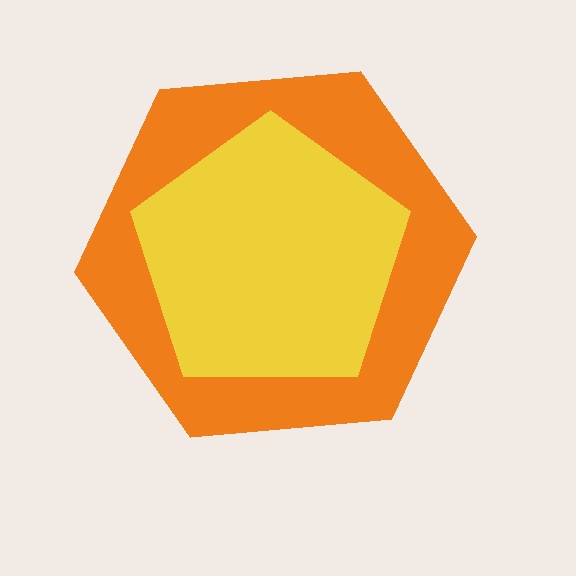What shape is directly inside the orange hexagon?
The yellow pentagon.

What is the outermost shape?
The orange hexagon.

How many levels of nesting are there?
2.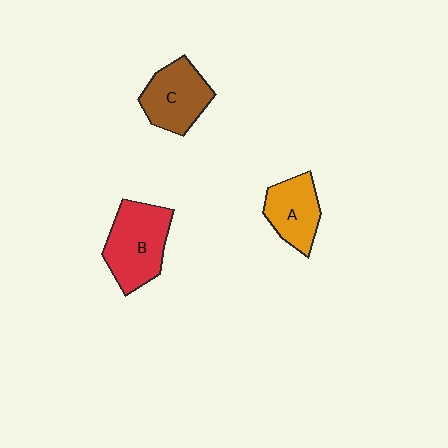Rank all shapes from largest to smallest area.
From largest to smallest: B (red), C (brown), A (orange).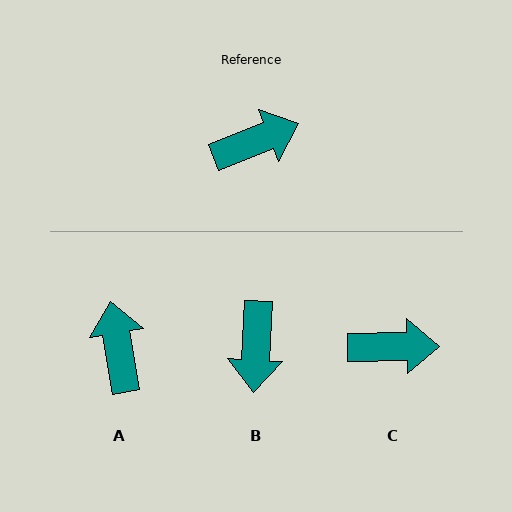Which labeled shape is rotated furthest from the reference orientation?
B, about 114 degrees away.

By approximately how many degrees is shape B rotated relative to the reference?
Approximately 114 degrees clockwise.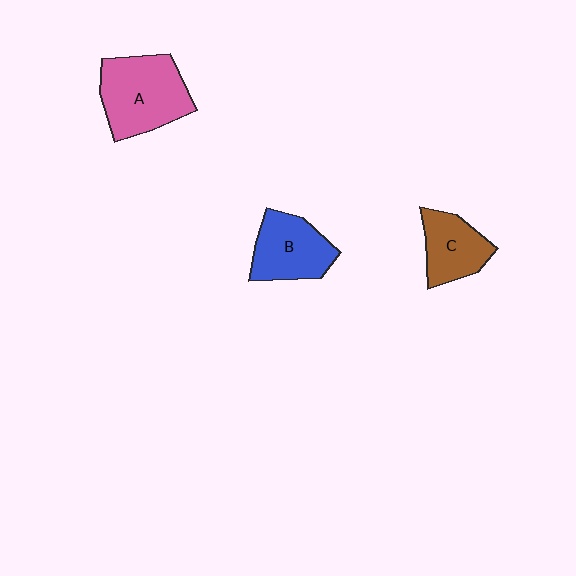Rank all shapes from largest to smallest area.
From largest to smallest: A (pink), B (blue), C (brown).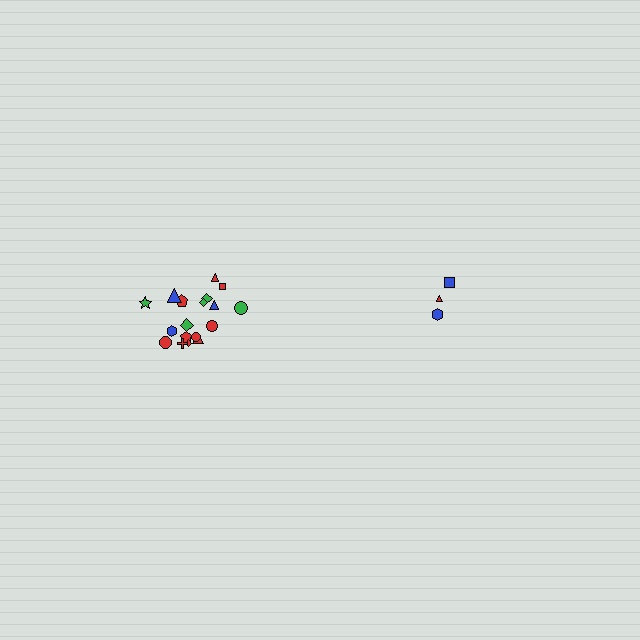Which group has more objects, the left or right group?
The left group.